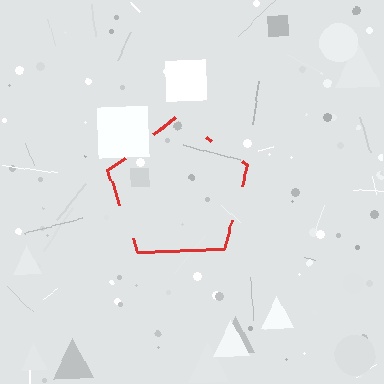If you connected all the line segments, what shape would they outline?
They would outline a pentagon.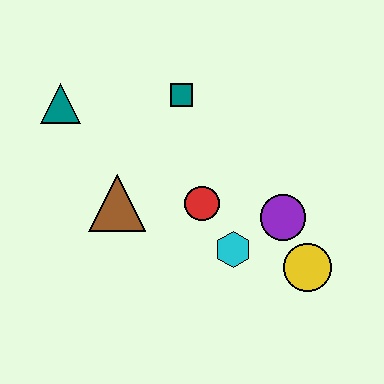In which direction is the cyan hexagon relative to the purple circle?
The cyan hexagon is to the left of the purple circle.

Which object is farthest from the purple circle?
The teal triangle is farthest from the purple circle.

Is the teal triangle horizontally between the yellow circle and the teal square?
No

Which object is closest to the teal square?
The red circle is closest to the teal square.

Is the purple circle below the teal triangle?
Yes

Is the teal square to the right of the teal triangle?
Yes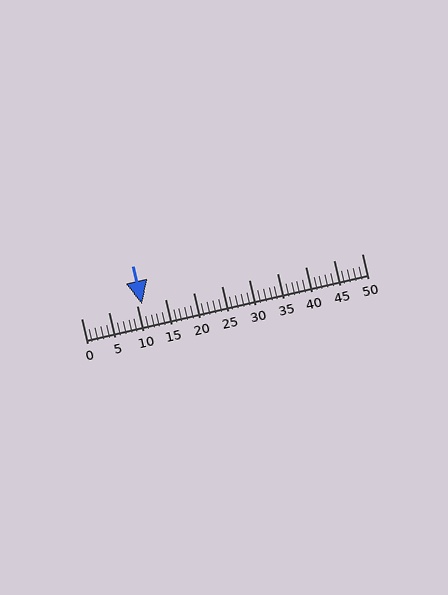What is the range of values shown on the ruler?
The ruler shows values from 0 to 50.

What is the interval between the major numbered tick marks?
The major tick marks are spaced 5 units apart.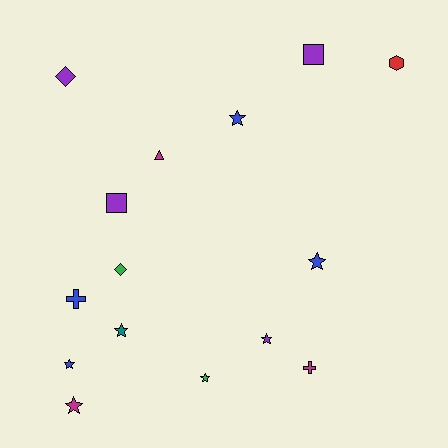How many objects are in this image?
There are 15 objects.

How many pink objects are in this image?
There are no pink objects.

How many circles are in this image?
There are no circles.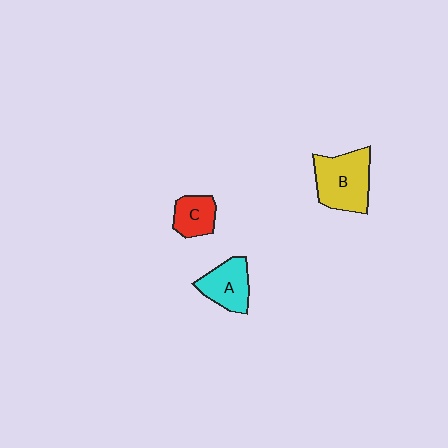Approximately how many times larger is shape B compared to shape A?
Approximately 1.5 times.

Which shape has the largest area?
Shape B (yellow).